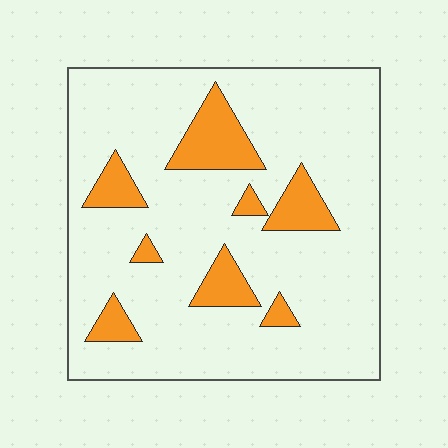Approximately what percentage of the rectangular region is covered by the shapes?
Approximately 15%.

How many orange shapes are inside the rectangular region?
8.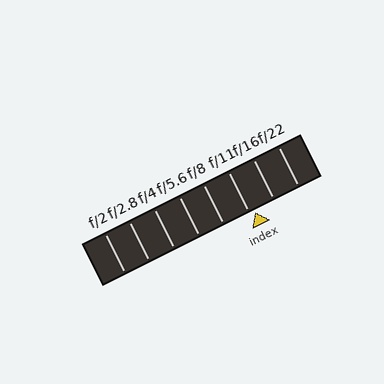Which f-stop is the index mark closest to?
The index mark is closest to f/11.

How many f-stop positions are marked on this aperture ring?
There are 8 f-stop positions marked.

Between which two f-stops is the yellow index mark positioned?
The index mark is between f/11 and f/16.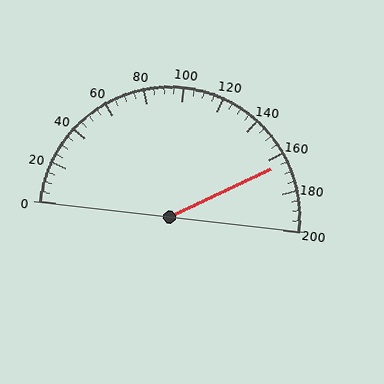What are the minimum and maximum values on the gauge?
The gauge ranges from 0 to 200.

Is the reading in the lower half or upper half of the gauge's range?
The reading is in the upper half of the range (0 to 200).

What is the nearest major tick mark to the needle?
The nearest major tick mark is 160.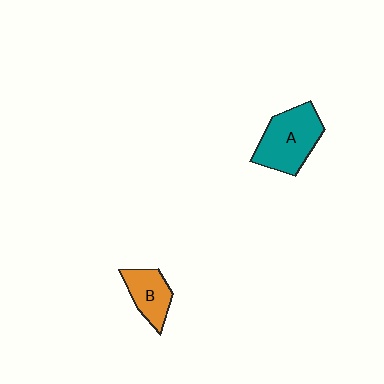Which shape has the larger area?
Shape A (teal).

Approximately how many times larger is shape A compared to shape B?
Approximately 1.6 times.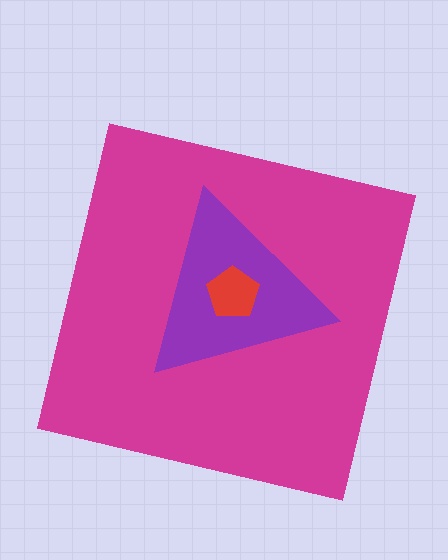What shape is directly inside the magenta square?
The purple triangle.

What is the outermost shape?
The magenta square.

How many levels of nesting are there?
3.